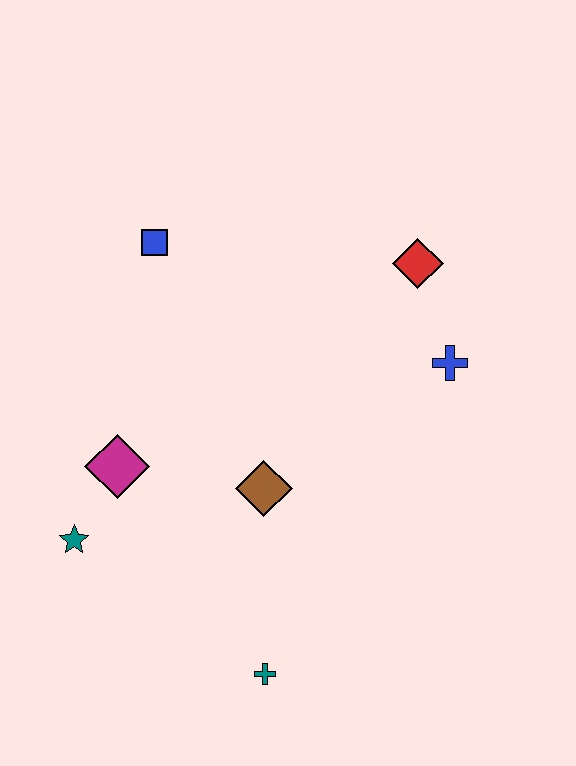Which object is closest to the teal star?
The magenta diamond is closest to the teal star.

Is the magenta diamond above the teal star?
Yes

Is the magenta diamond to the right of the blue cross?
No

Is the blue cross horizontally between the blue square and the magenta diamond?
No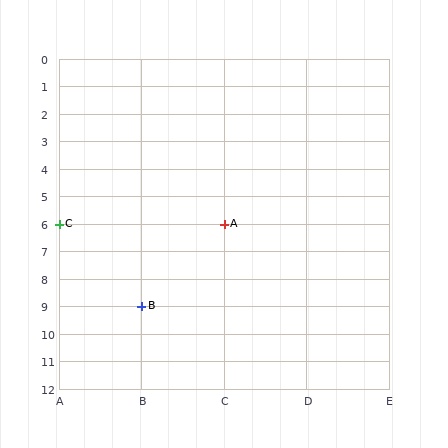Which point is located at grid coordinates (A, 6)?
Point C is at (A, 6).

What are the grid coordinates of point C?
Point C is at grid coordinates (A, 6).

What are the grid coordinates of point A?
Point A is at grid coordinates (C, 6).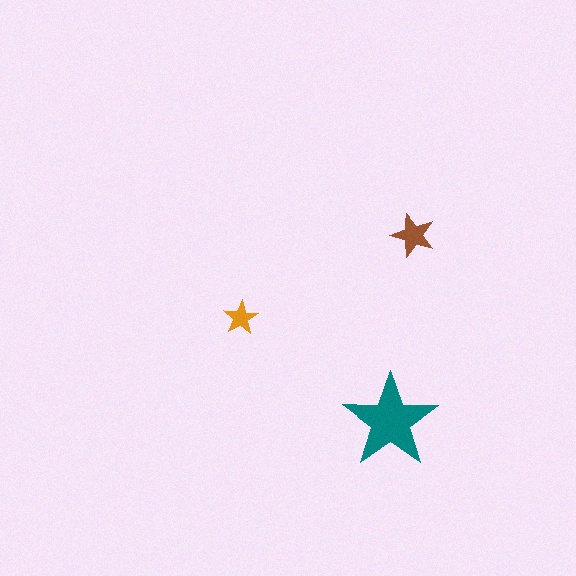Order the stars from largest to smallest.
the teal one, the brown one, the orange one.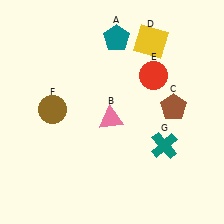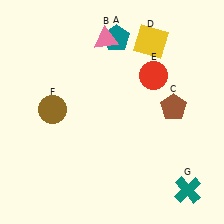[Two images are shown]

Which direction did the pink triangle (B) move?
The pink triangle (B) moved up.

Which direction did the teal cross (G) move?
The teal cross (G) moved down.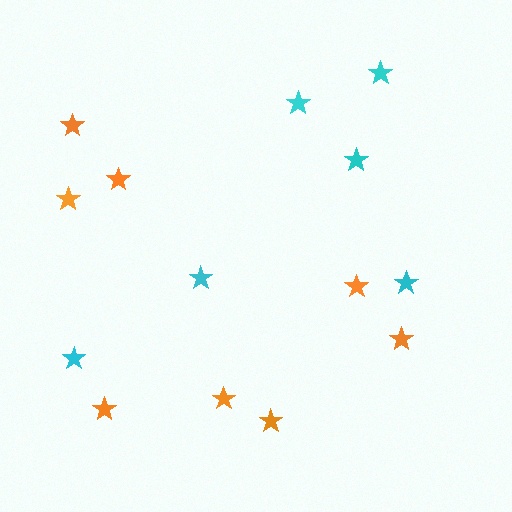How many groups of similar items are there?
There are 2 groups: one group of cyan stars (6) and one group of orange stars (8).